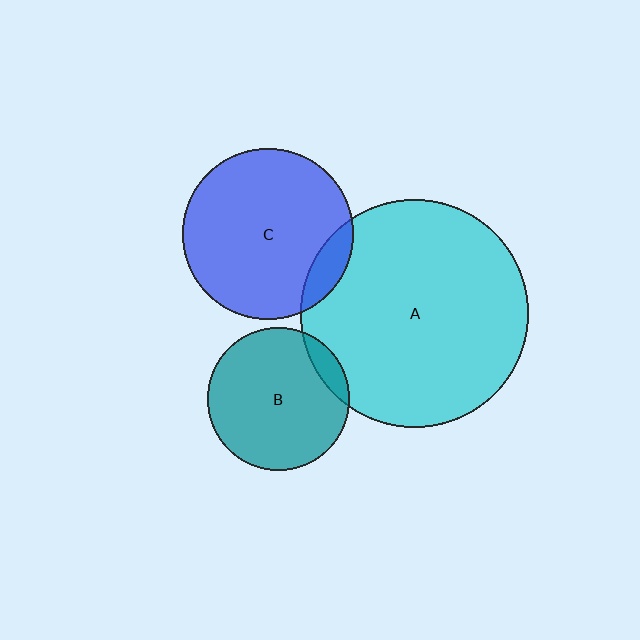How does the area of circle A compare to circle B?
Approximately 2.6 times.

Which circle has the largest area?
Circle A (cyan).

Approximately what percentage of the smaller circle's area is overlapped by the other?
Approximately 10%.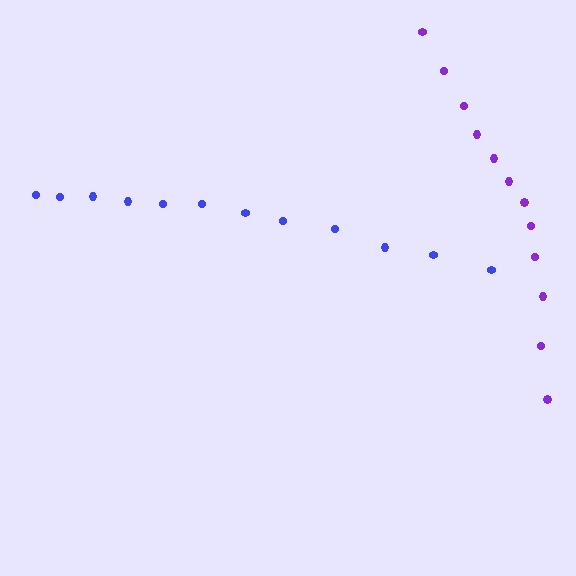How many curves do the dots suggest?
There are 2 distinct paths.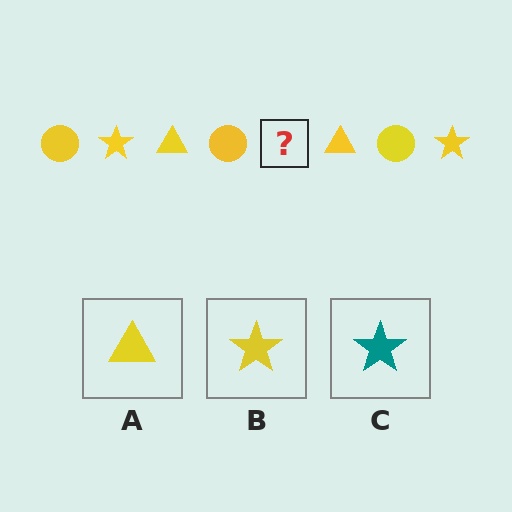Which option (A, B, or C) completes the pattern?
B.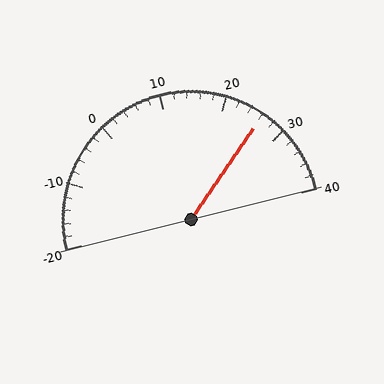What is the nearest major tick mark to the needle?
The nearest major tick mark is 30.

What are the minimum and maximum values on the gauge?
The gauge ranges from -20 to 40.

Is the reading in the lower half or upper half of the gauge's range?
The reading is in the upper half of the range (-20 to 40).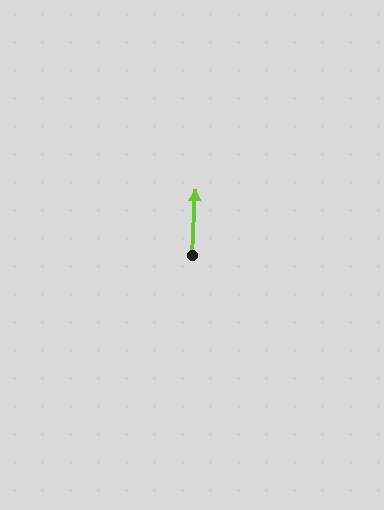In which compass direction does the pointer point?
North.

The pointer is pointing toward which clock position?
Roughly 12 o'clock.